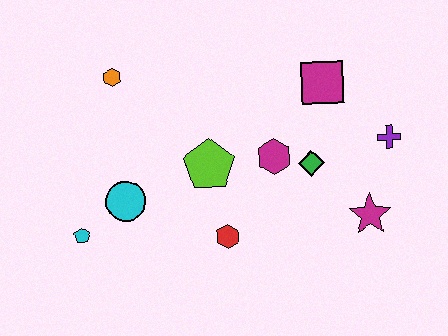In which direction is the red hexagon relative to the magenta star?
The red hexagon is to the left of the magenta star.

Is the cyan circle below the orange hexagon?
Yes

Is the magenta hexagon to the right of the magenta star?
No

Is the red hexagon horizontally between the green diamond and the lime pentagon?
Yes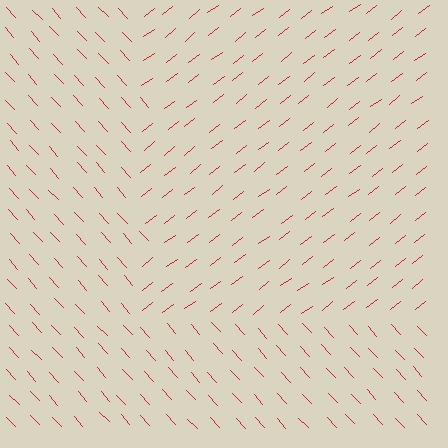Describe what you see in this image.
The image is filled with small red line segments. A rectangle region in the image has lines oriented differently from the surrounding lines, creating a visible texture boundary.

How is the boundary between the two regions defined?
The boundary is defined purely by a change in line orientation (approximately 85 degrees difference). All lines are the same color and thickness.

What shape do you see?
I see a rectangle.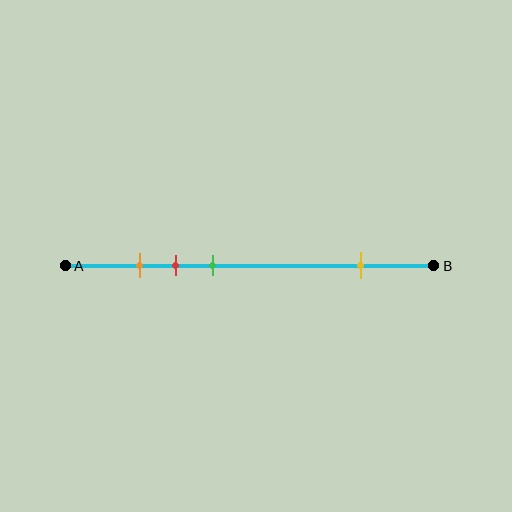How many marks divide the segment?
There are 4 marks dividing the segment.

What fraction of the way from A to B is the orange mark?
The orange mark is approximately 20% (0.2) of the way from A to B.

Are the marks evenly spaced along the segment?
No, the marks are not evenly spaced.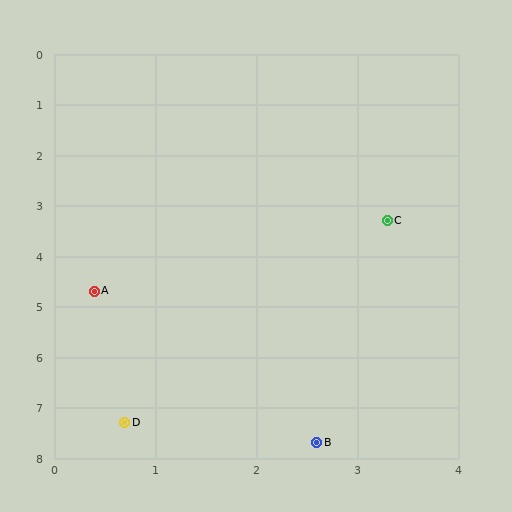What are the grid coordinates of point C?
Point C is at approximately (3.3, 3.3).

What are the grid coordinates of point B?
Point B is at approximately (2.6, 7.7).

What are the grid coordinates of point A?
Point A is at approximately (0.4, 4.7).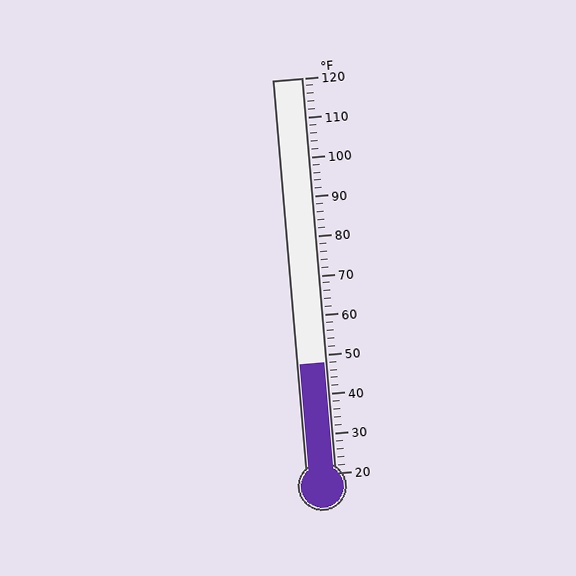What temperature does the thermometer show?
The thermometer shows approximately 48°F.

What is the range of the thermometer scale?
The thermometer scale ranges from 20°F to 120°F.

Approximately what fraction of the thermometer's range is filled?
The thermometer is filled to approximately 30% of its range.